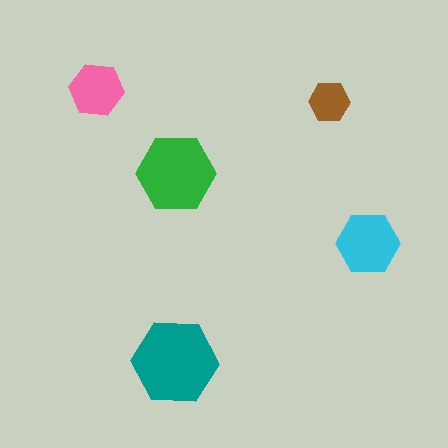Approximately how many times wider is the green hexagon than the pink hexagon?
About 1.5 times wider.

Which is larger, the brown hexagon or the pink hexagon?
The pink one.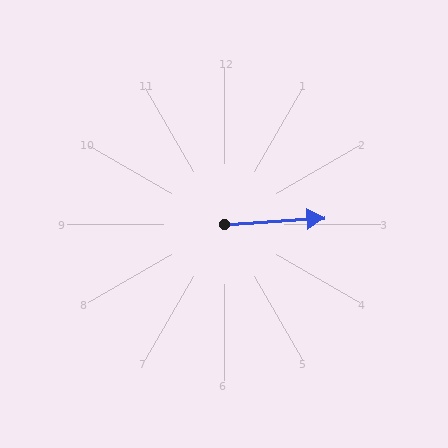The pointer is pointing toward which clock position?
Roughly 3 o'clock.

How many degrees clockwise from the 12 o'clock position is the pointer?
Approximately 87 degrees.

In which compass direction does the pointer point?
East.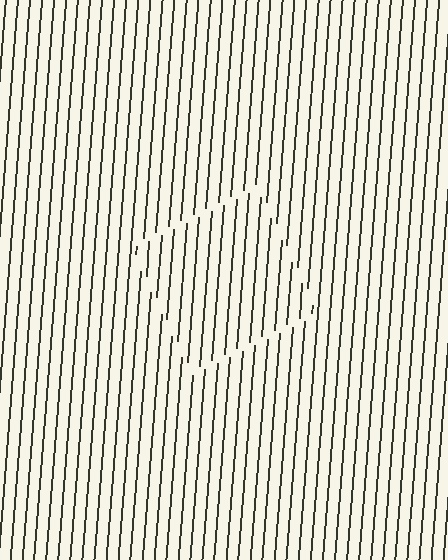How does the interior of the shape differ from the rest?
The interior of the shape contains the same grating, shifted by half a period — the contour is defined by the phase discontinuity where line-ends from the inner and outer gratings abut.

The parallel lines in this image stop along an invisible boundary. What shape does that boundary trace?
An illusory square. The interior of the shape contains the same grating, shifted by half a period — the contour is defined by the phase discontinuity where line-ends from the inner and outer gratings abut.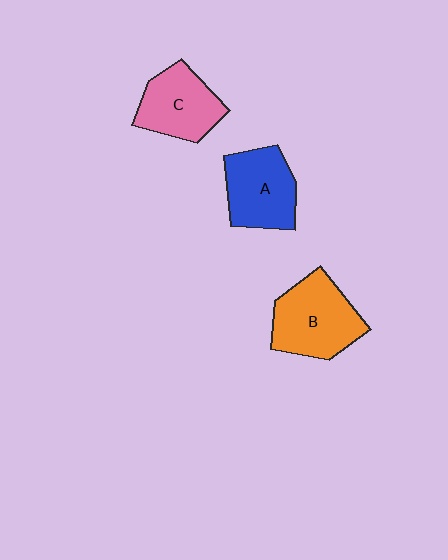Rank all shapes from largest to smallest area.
From largest to smallest: B (orange), A (blue), C (pink).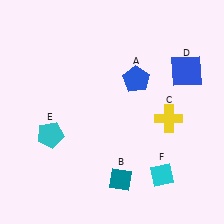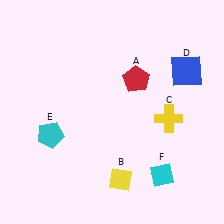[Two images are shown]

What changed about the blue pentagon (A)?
In Image 1, A is blue. In Image 2, it changed to red.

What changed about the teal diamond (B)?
In Image 1, B is teal. In Image 2, it changed to yellow.